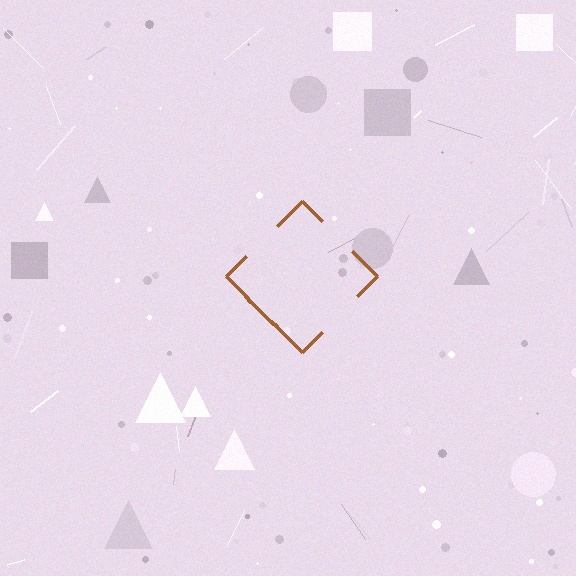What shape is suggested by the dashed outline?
The dashed outline suggests a diamond.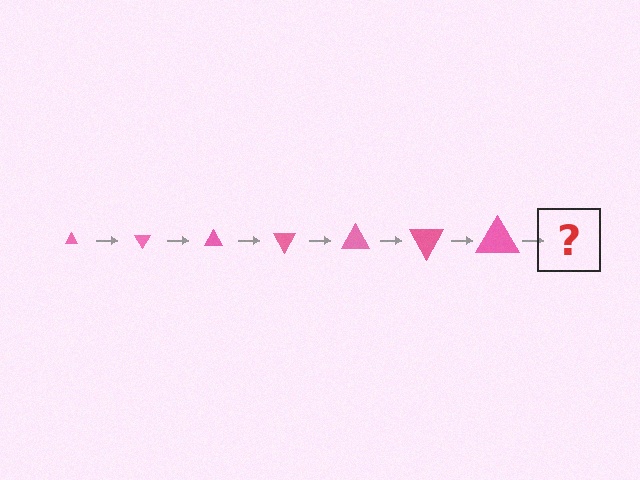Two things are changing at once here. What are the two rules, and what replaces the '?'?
The two rules are that the triangle grows larger each step and it rotates 60 degrees each step. The '?' should be a triangle, larger than the previous one and rotated 420 degrees from the start.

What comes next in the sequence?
The next element should be a triangle, larger than the previous one and rotated 420 degrees from the start.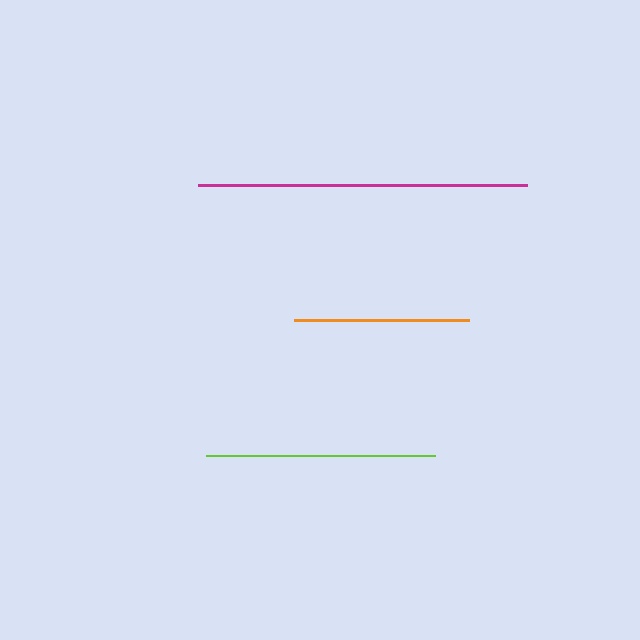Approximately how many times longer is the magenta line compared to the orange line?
The magenta line is approximately 1.9 times the length of the orange line.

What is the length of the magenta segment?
The magenta segment is approximately 329 pixels long.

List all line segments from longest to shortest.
From longest to shortest: magenta, lime, orange.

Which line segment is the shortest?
The orange line is the shortest at approximately 175 pixels.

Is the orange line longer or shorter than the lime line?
The lime line is longer than the orange line.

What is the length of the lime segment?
The lime segment is approximately 229 pixels long.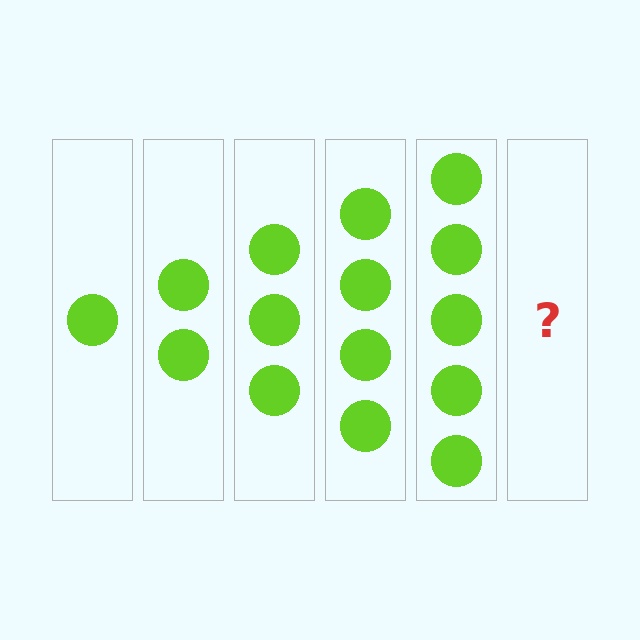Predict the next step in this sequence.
The next step is 6 circles.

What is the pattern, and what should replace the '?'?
The pattern is that each step adds one more circle. The '?' should be 6 circles.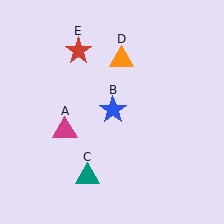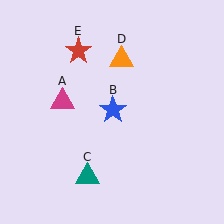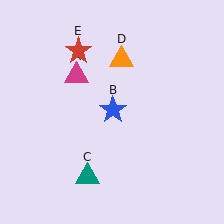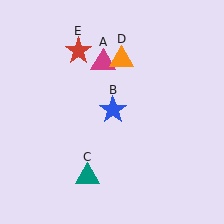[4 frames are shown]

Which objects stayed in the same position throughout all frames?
Blue star (object B) and teal triangle (object C) and orange triangle (object D) and red star (object E) remained stationary.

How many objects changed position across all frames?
1 object changed position: magenta triangle (object A).